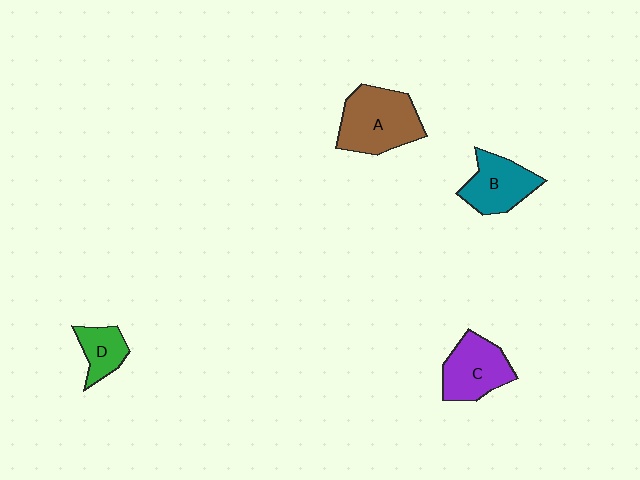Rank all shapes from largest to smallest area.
From largest to smallest: A (brown), C (purple), B (teal), D (green).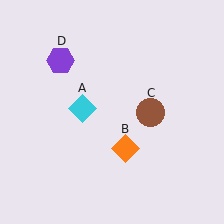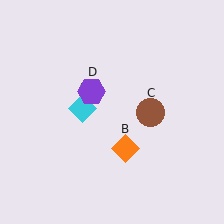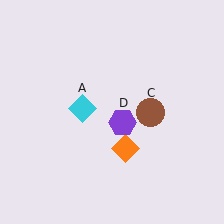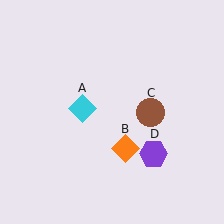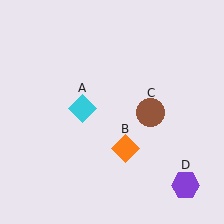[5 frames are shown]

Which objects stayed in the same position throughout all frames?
Cyan diamond (object A) and orange diamond (object B) and brown circle (object C) remained stationary.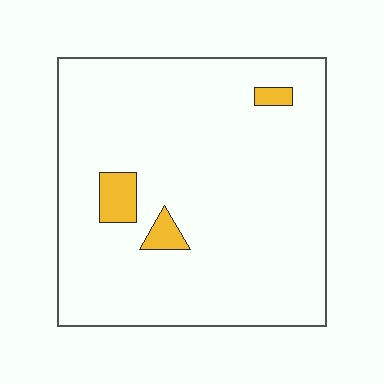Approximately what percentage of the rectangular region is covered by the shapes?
Approximately 5%.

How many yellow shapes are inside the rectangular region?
3.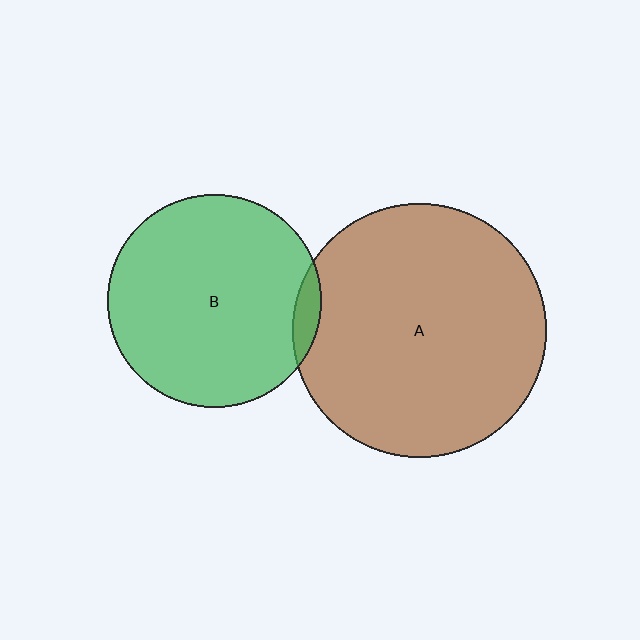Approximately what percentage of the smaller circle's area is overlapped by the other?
Approximately 5%.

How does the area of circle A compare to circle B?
Approximately 1.4 times.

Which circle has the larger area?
Circle A (brown).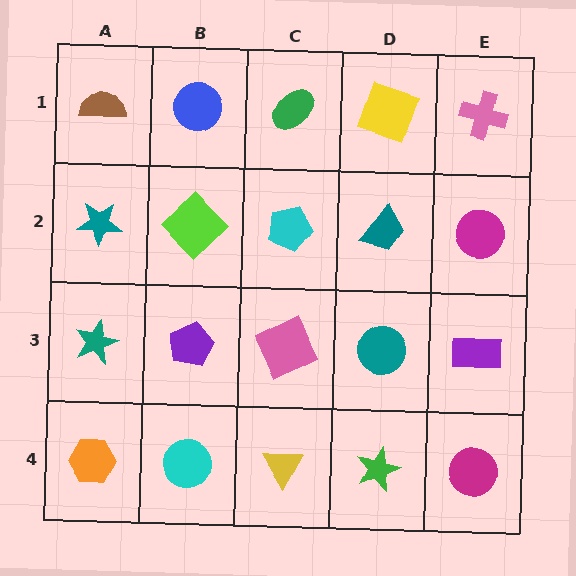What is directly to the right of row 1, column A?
A blue circle.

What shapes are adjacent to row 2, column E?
A pink cross (row 1, column E), a purple rectangle (row 3, column E), a teal trapezoid (row 2, column D).